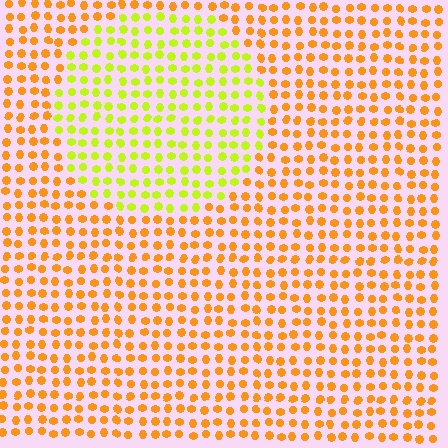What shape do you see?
I see a circle.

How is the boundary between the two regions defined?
The boundary is defined purely by a slight shift in hue (about 43 degrees). Spacing, size, and orientation are identical on both sides.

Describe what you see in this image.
The image is filled with small orange elements in a uniform arrangement. A circle-shaped region is visible where the elements are tinted to a slightly different hue, forming a subtle color boundary.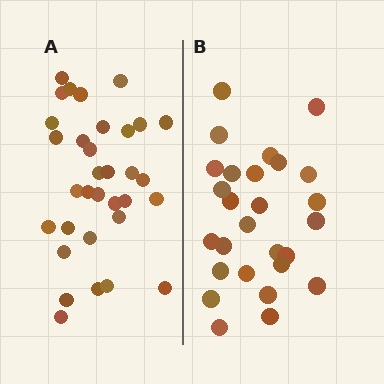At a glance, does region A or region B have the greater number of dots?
Region A (the left region) has more dots.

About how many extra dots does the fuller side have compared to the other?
Region A has about 6 more dots than region B.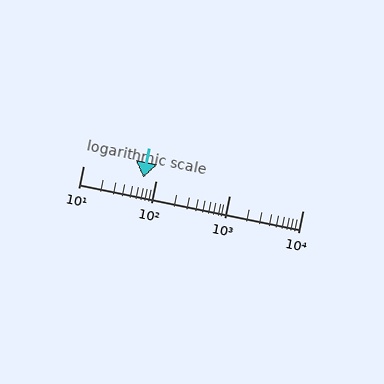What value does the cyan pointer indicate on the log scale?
The pointer indicates approximately 66.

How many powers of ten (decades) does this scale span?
The scale spans 3 decades, from 10 to 10000.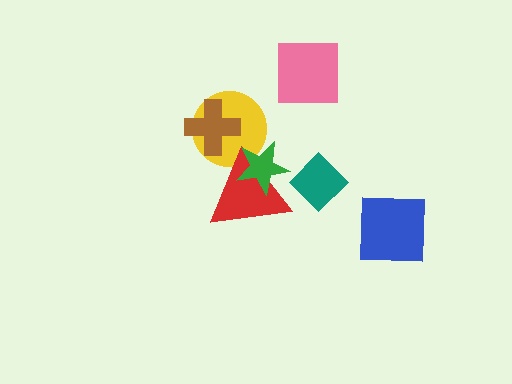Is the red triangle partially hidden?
Yes, it is partially covered by another shape.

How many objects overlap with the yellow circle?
3 objects overlap with the yellow circle.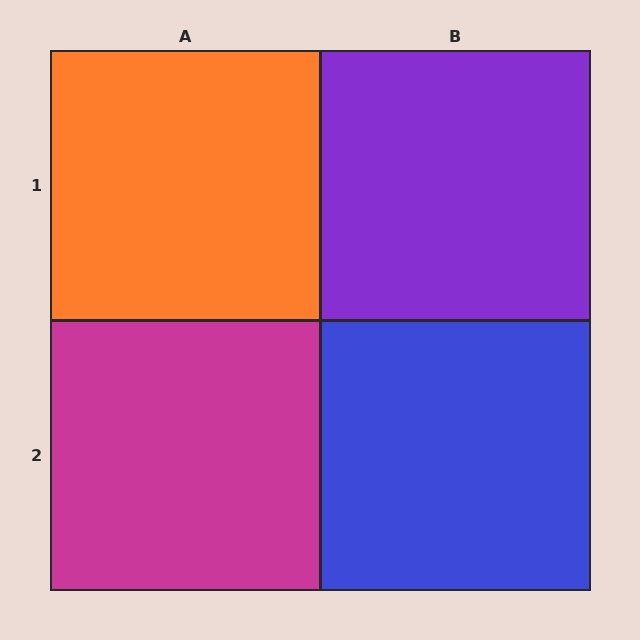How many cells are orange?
1 cell is orange.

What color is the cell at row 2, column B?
Blue.